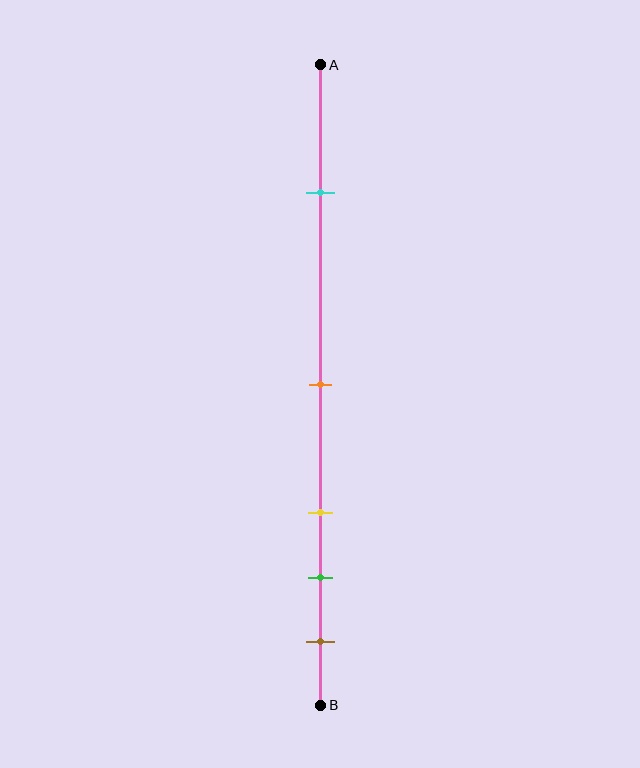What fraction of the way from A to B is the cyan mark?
The cyan mark is approximately 20% (0.2) of the way from A to B.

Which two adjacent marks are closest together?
The green and brown marks are the closest adjacent pair.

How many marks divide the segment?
There are 5 marks dividing the segment.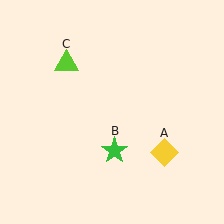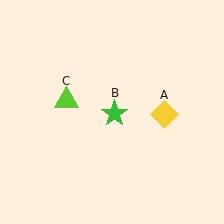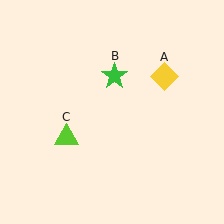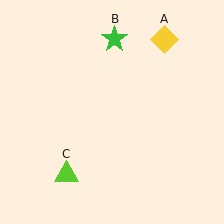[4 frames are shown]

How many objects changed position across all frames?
3 objects changed position: yellow diamond (object A), green star (object B), lime triangle (object C).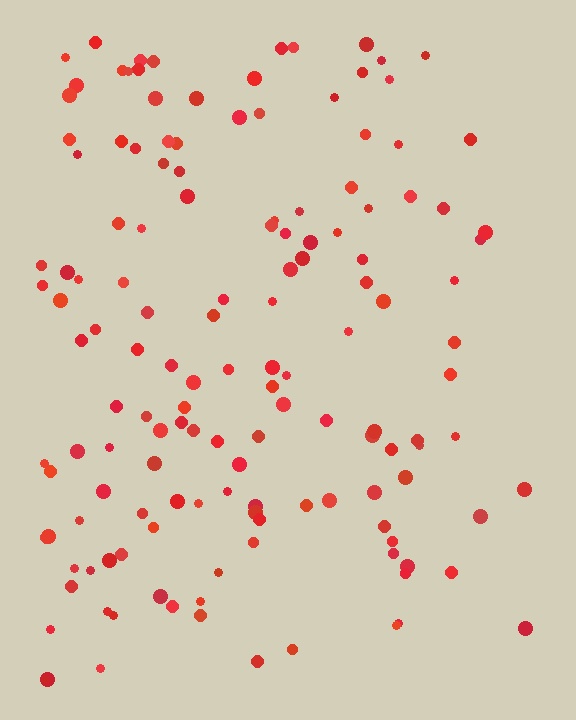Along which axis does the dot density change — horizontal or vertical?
Horizontal.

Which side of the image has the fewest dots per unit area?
The right.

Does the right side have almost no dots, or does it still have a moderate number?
Still a moderate number, just noticeably fewer than the left.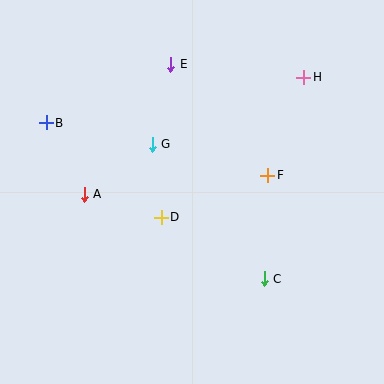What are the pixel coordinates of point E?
Point E is at (171, 64).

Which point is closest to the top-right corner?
Point H is closest to the top-right corner.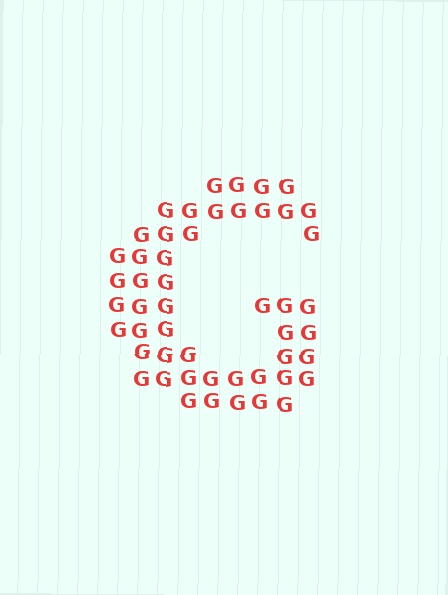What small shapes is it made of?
It is made of small letter G's.